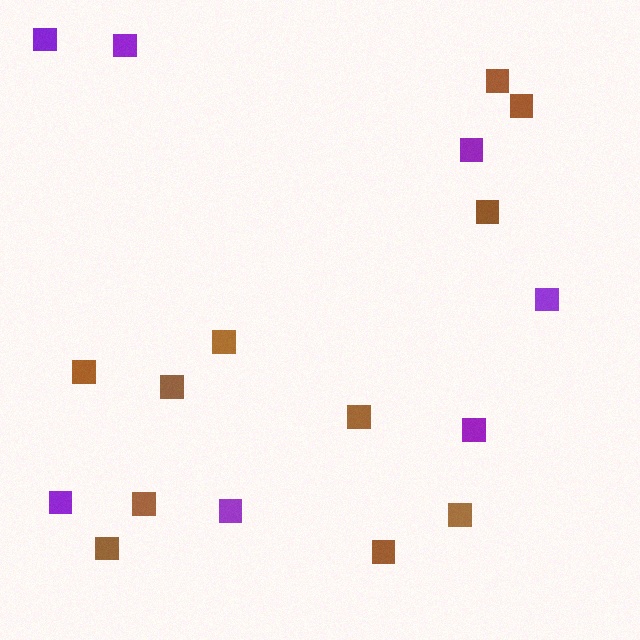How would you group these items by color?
There are 2 groups: one group of purple squares (7) and one group of brown squares (11).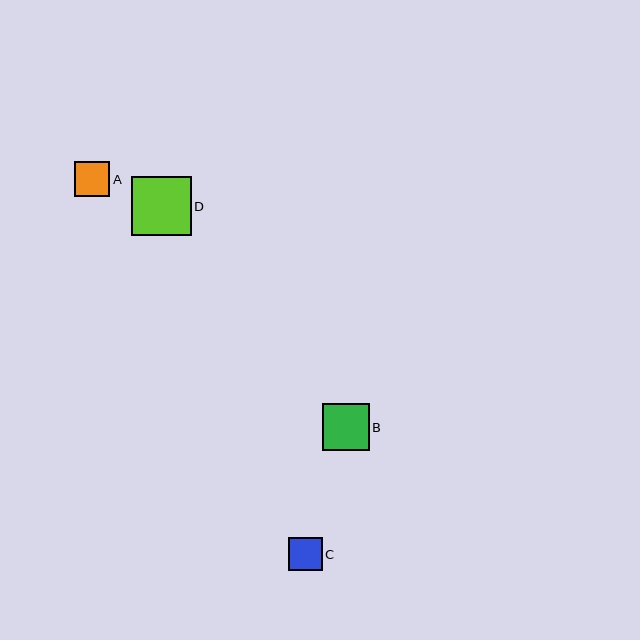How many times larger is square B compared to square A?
Square B is approximately 1.4 times the size of square A.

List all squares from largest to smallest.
From largest to smallest: D, B, A, C.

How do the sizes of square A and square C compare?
Square A and square C are approximately the same size.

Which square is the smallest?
Square C is the smallest with a size of approximately 33 pixels.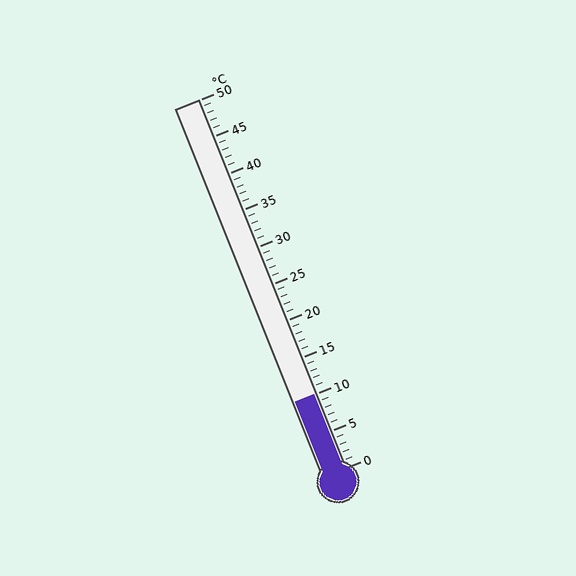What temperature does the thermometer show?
The thermometer shows approximately 10°C.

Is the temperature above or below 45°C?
The temperature is below 45°C.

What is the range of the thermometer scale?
The thermometer scale ranges from 0°C to 50°C.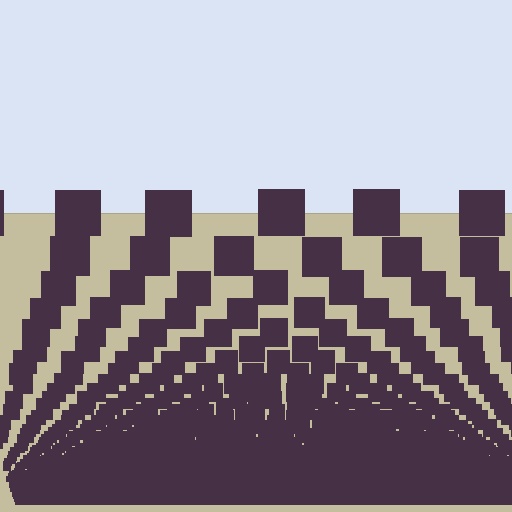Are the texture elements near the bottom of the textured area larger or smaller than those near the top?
Smaller. The gradient is inverted — elements near the bottom are smaller and denser.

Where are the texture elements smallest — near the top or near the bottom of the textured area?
Near the bottom.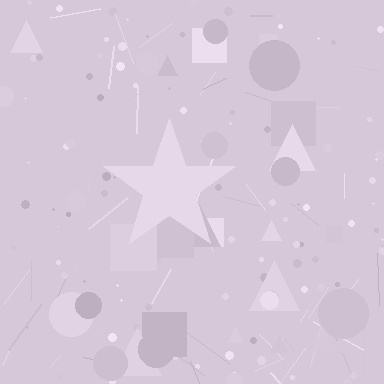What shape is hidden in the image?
A star is hidden in the image.